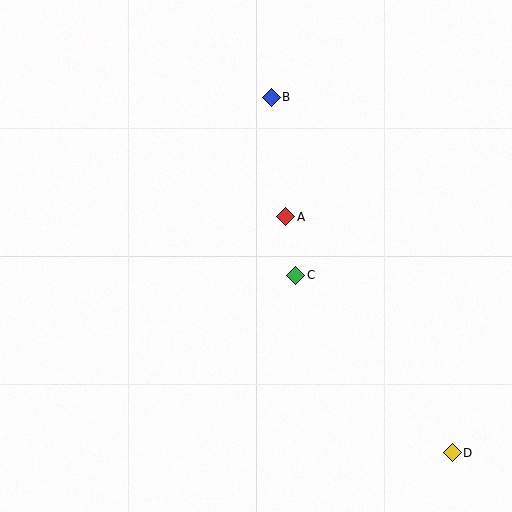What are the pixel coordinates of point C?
Point C is at (296, 276).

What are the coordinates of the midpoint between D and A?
The midpoint between D and A is at (369, 335).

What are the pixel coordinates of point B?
Point B is at (271, 97).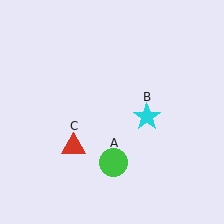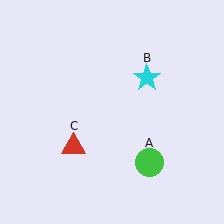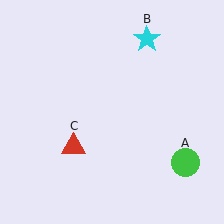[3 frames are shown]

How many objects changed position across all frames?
2 objects changed position: green circle (object A), cyan star (object B).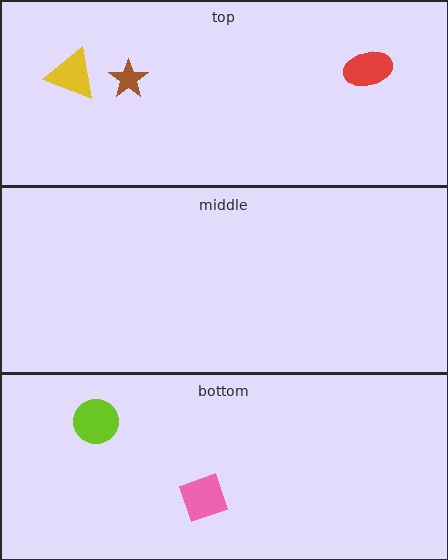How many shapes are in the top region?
3.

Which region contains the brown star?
The top region.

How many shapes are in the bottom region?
2.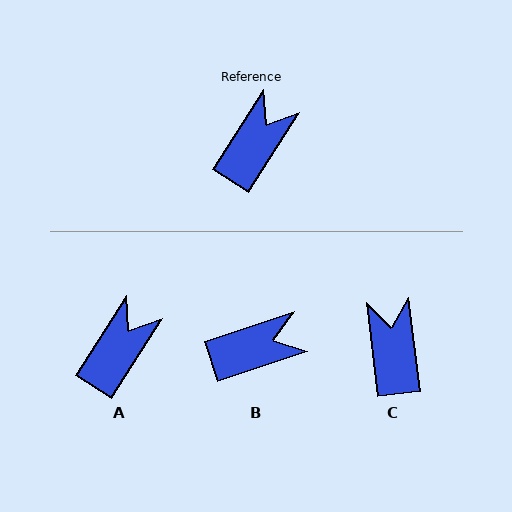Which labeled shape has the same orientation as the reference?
A.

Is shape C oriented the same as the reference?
No, it is off by about 39 degrees.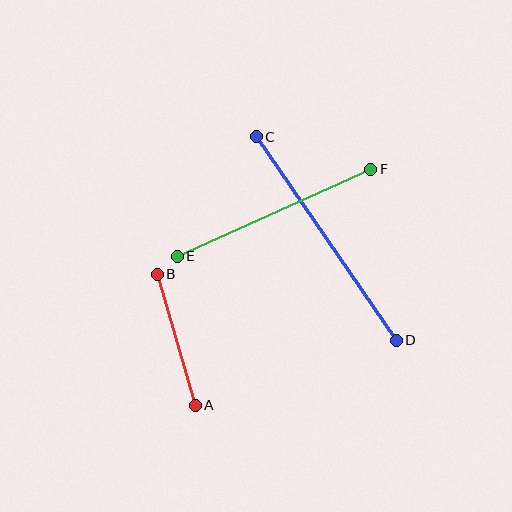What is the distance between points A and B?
The distance is approximately 136 pixels.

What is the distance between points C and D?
The distance is approximately 247 pixels.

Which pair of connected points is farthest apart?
Points C and D are farthest apart.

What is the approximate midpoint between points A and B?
The midpoint is at approximately (176, 340) pixels.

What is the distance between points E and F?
The distance is approximately 212 pixels.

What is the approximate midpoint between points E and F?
The midpoint is at approximately (274, 213) pixels.